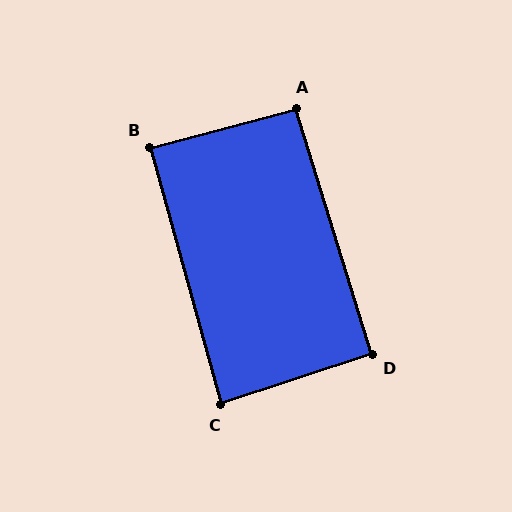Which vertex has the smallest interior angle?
C, at approximately 87 degrees.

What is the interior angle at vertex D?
Approximately 91 degrees (approximately right).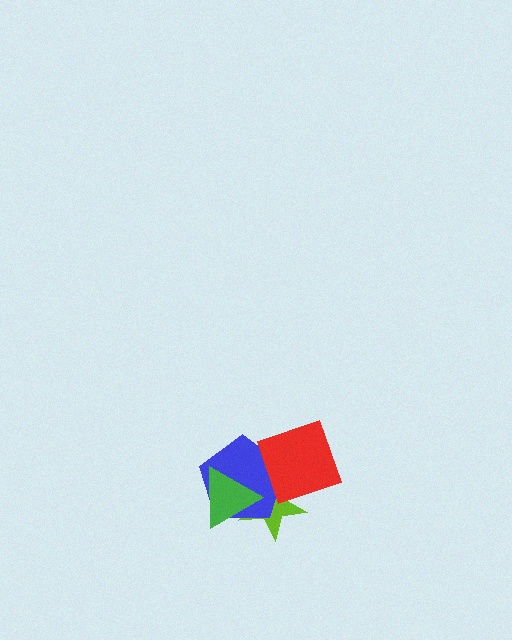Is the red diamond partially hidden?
No, no other shape covers it.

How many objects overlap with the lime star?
3 objects overlap with the lime star.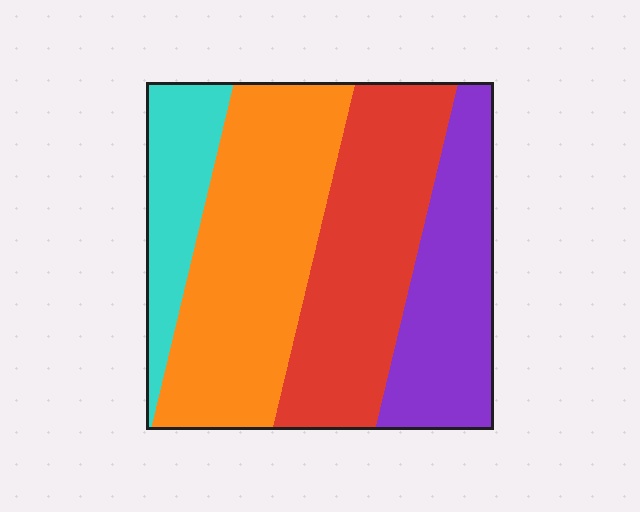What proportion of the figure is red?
Red takes up about one third (1/3) of the figure.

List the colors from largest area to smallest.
From largest to smallest: orange, red, purple, cyan.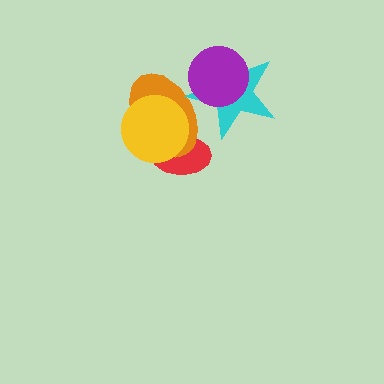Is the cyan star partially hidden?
Yes, it is partially covered by another shape.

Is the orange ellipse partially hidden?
Yes, it is partially covered by another shape.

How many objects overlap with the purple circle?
2 objects overlap with the purple circle.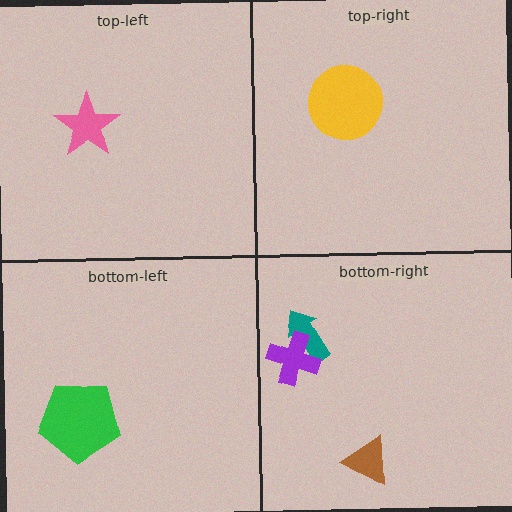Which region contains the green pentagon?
The bottom-left region.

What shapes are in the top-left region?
The pink star.